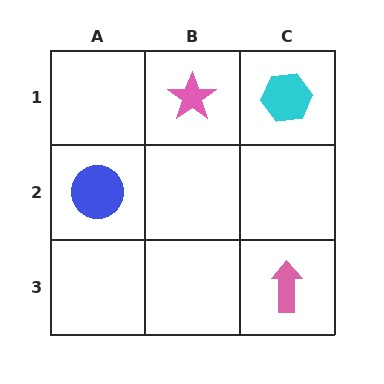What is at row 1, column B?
A pink star.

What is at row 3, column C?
A pink arrow.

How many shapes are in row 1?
2 shapes.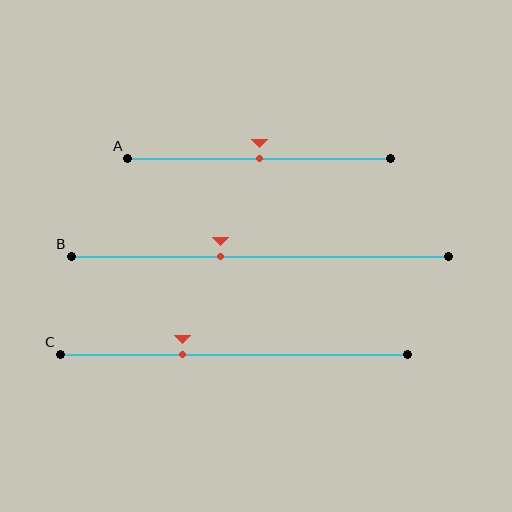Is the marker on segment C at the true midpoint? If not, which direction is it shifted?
No, the marker on segment C is shifted to the left by about 15% of the segment length.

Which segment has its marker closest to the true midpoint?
Segment A has its marker closest to the true midpoint.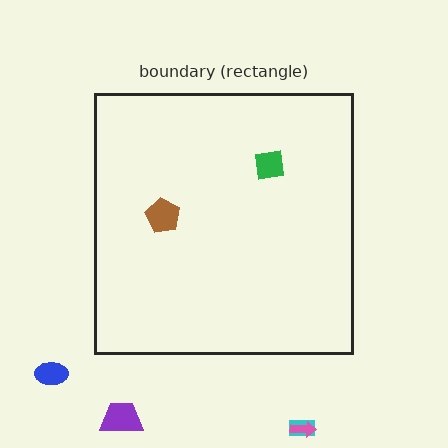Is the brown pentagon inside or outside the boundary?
Inside.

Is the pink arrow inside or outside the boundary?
Outside.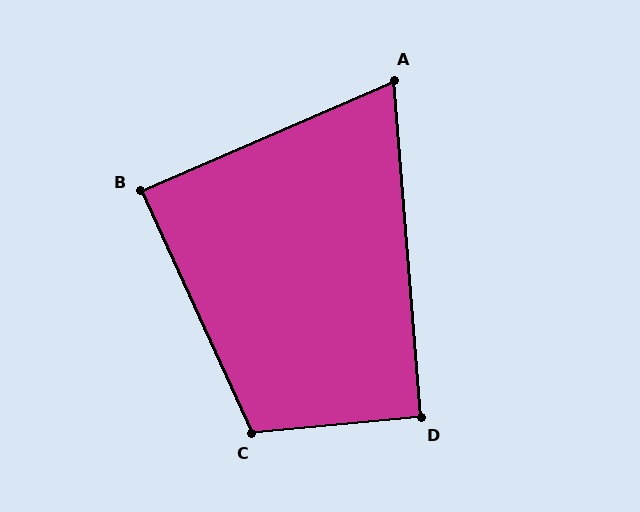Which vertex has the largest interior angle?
C, at approximately 109 degrees.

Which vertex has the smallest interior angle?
A, at approximately 71 degrees.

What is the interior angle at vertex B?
Approximately 89 degrees (approximately right).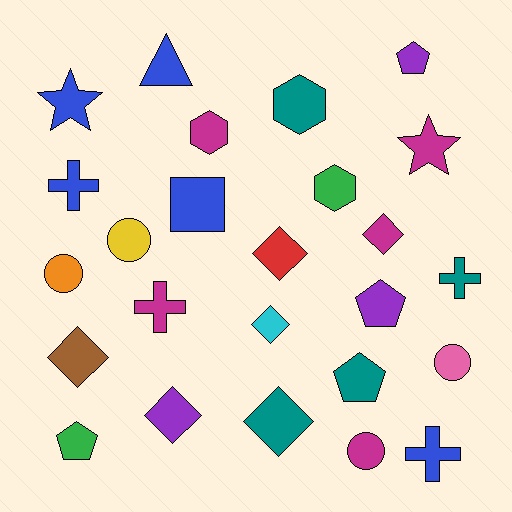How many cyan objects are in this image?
There is 1 cyan object.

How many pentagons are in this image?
There are 4 pentagons.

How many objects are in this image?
There are 25 objects.